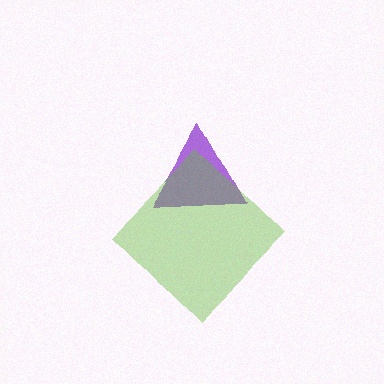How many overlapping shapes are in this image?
There are 2 overlapping shapes in the image.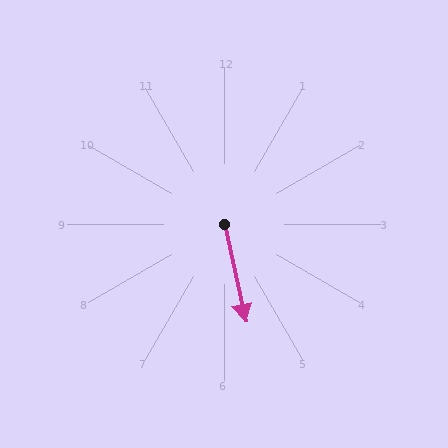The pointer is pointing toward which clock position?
Roughly 6 o'clock.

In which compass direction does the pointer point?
South.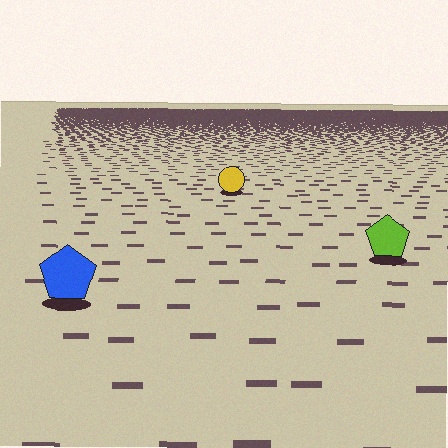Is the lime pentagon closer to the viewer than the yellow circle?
Yes. The lime pentagon is closer — you can tell from the texture gradient: the ground texture is coarser near it.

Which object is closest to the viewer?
The blue pentagon is closest. The texture marks near it are larger and more spread out.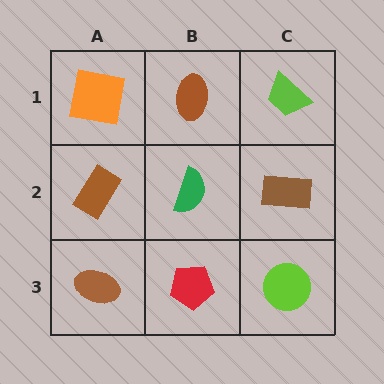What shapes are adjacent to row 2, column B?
A brown ellipse (row 1, column B), a red pentagon (row 3, column B), a brown rectangle (row 2, column A), a brown rectangle (row 2, column C).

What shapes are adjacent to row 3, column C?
A brown rectangle (row 2, column C), a red pentagon (row 3, column B).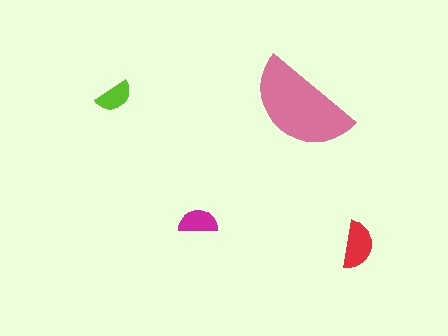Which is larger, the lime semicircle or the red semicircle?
The red one.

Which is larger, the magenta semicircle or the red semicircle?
The red one.